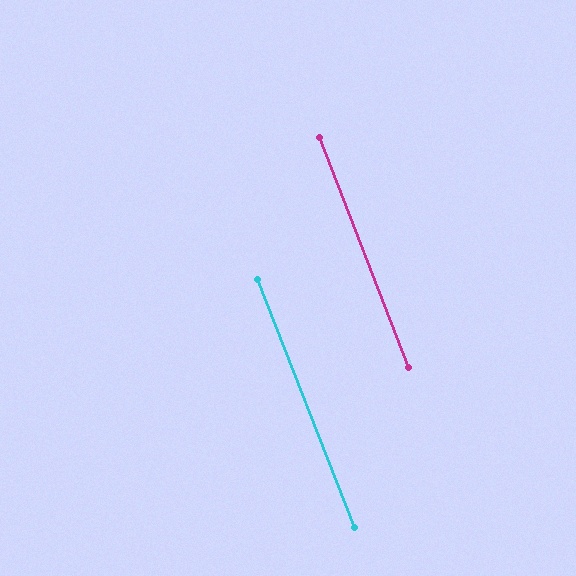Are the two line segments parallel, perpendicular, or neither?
Parallel — their directions differ by only 0.1°.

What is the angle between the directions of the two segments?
Approximately 0 degrees.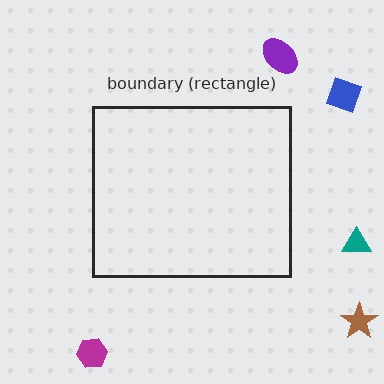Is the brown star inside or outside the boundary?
Outside.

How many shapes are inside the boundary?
0 inside, 5 outside.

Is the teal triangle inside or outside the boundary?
Outside.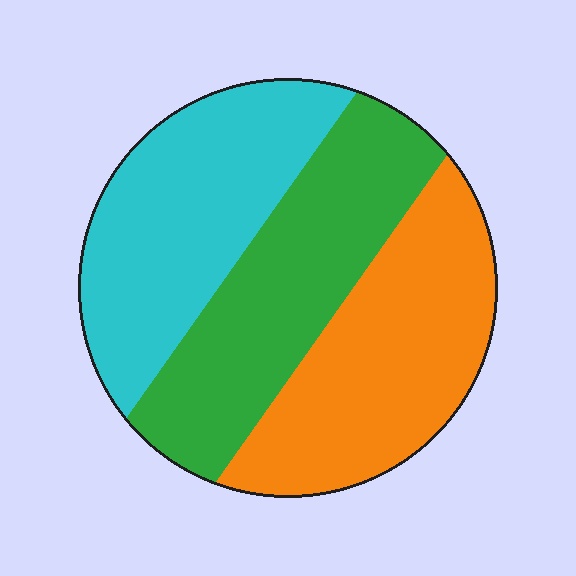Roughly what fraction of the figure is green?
Green covers 33% of the figure.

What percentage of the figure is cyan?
Cyan covers roughly 35% of the figure.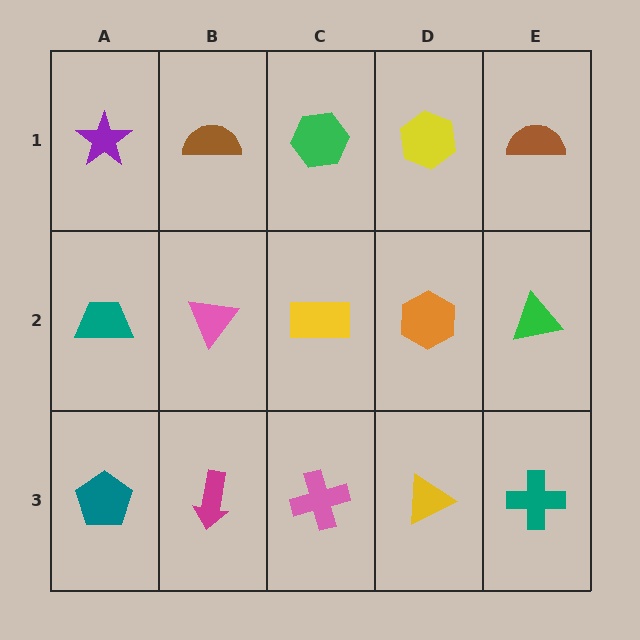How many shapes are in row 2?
5 shapes.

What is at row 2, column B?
A pink triangle.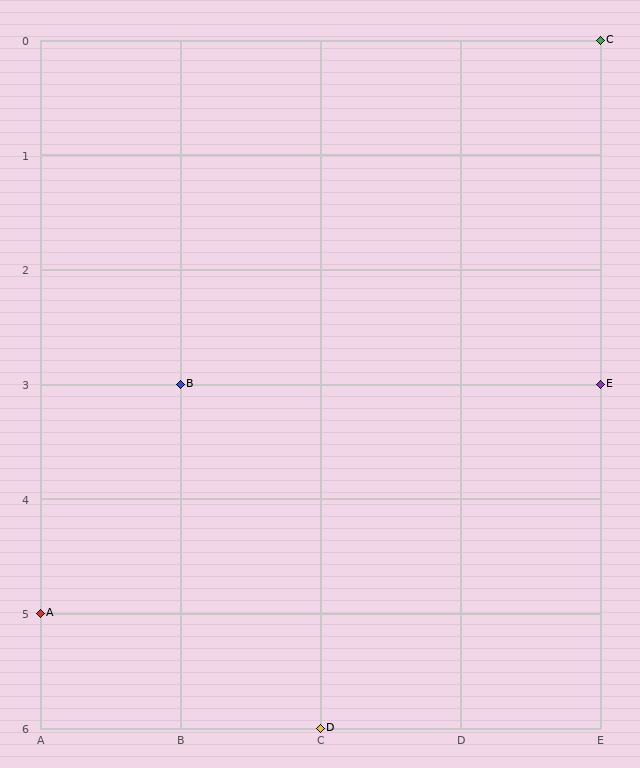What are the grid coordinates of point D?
Point D is at grid coordinates (C, 6).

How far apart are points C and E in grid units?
Points C and E are 3 rows apart.